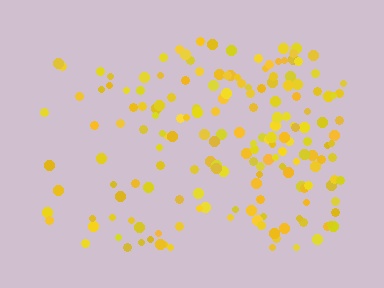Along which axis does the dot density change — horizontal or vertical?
Horizontal.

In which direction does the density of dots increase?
From left to right, with the right side densest.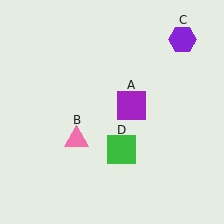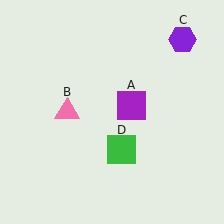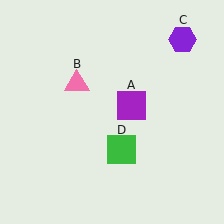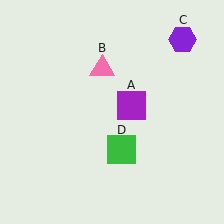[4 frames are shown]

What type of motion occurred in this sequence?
The pink triangle (object B) rotated clockwise around the center of the scene.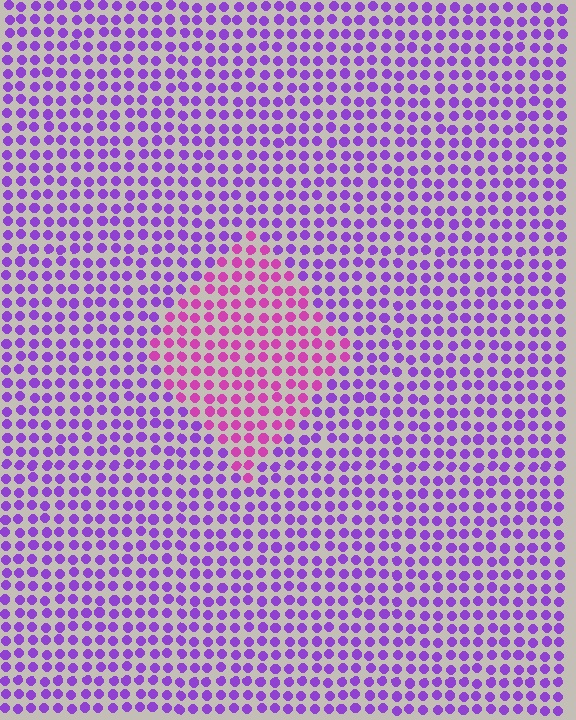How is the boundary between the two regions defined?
The boundary is defined purely by a slight shift in hue (about 40 degrees). Spacing, size, and orientation are identical on both sides.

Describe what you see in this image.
The image is filled with small purple elements in a uniform arrangement. A diamond-shaped region is visible where the elements are tinted to a slightly different hue, forming a subtle color boundary.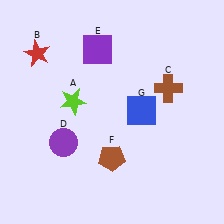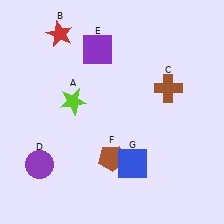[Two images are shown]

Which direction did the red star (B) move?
The red star (B) moved right.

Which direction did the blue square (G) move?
The blue square (G) moved down.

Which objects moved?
The objects that moved are: the red star (B), the purple circle (D), the blue square (G).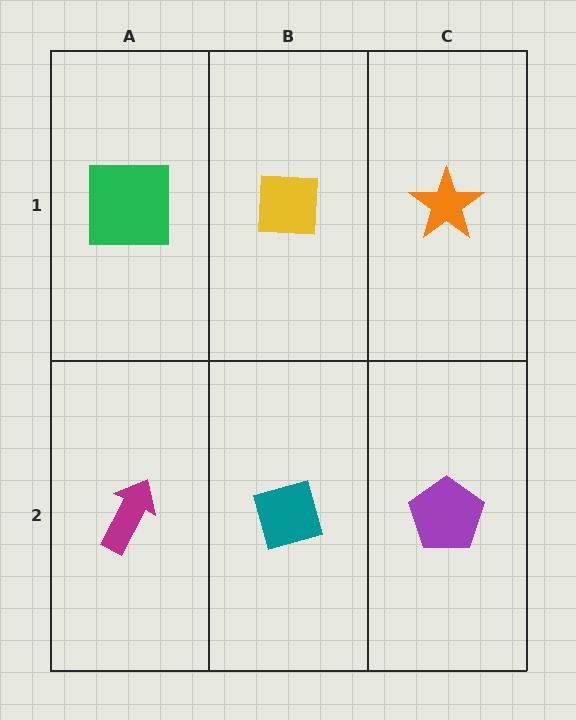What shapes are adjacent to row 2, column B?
A yellow square (row 1, column B), a magenta arrow (row 2, column A), a purple pentagon (row 2, column C).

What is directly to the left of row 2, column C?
A teal square.